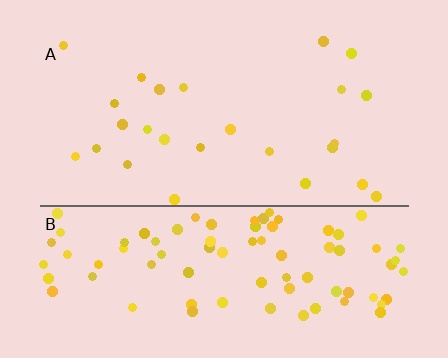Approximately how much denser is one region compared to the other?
Approximately 3.7× — region B over region A.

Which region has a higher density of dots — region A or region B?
B (the bottom).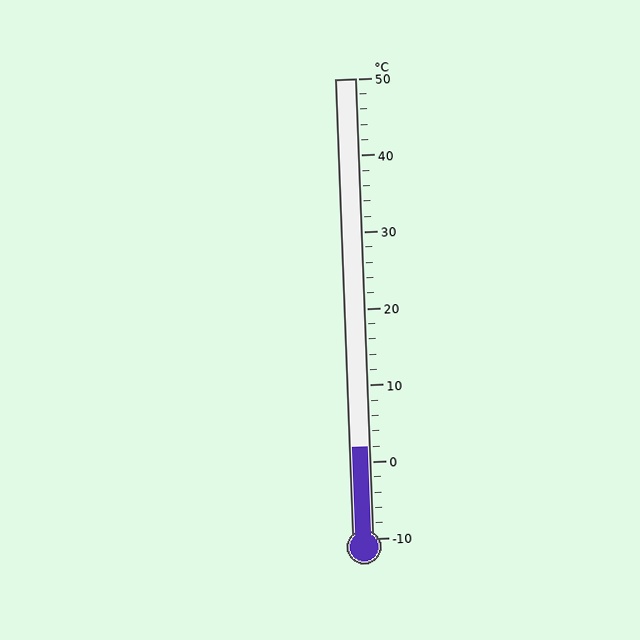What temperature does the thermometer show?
The thermometer shows approximately 2°C.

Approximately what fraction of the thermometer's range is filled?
The thermometer is filled to approximately 20% of its range.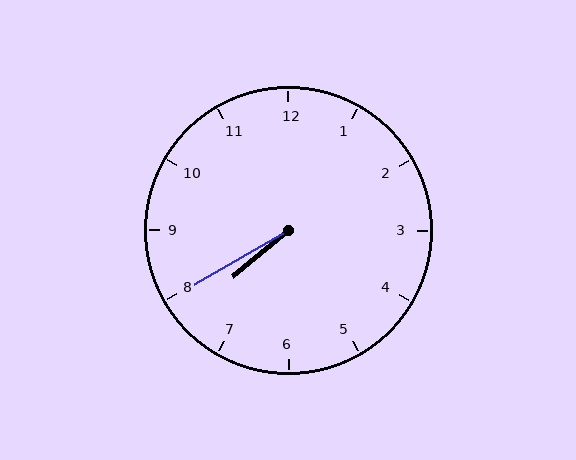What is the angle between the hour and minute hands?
Approximately 10 degrees.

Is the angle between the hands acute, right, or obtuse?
It is acute.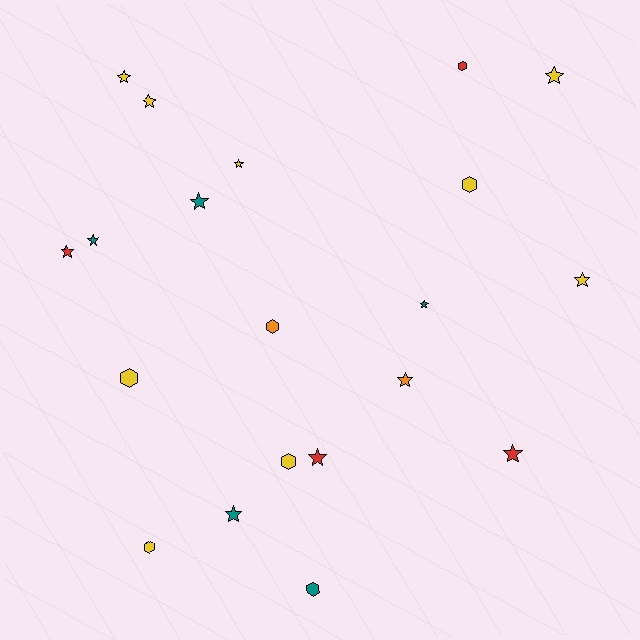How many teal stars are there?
There are 4 teal stars.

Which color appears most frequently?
Yellow, with 9 objects.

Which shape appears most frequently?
Star, with 13 objects.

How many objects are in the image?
There are 20 objects.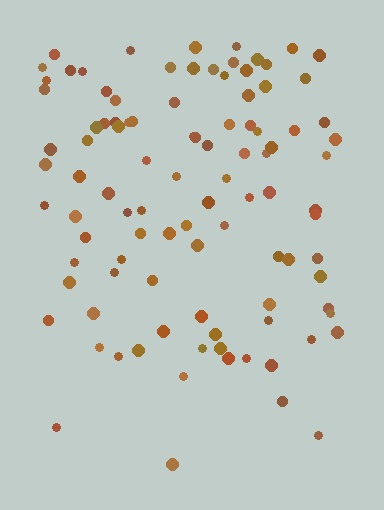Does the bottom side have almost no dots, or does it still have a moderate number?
Still a moderate number, just noticeably fewer than the top.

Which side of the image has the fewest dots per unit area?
The bottom.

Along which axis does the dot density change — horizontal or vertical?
Vertical.